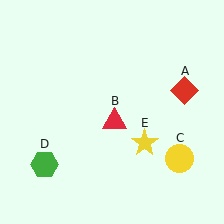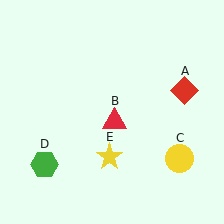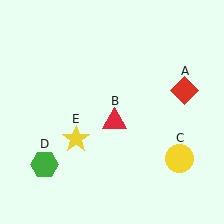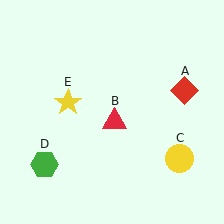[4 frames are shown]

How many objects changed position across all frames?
1 object changed position: yellow star (object E).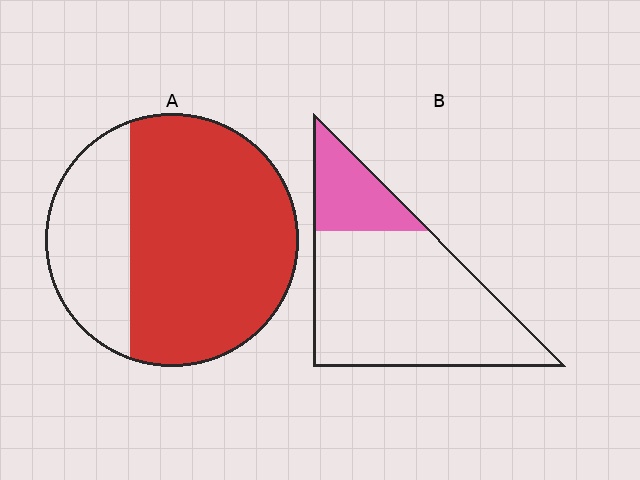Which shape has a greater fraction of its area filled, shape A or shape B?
Shape A.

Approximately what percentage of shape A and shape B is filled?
A is approximately 70% and B is approximately 20%.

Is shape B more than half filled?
No.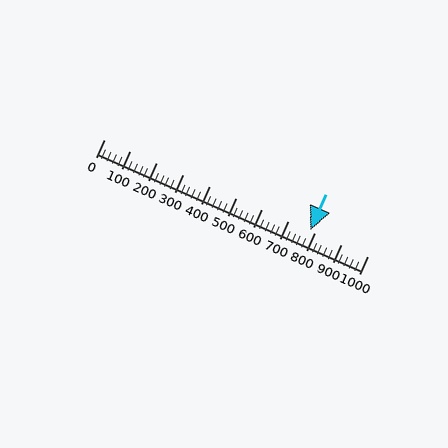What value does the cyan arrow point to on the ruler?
The cyan arrow points to approximately 782.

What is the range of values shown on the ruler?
The ruler shows values from 0 to 1000.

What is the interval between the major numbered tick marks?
The major tick marks are spaced 100 units apart.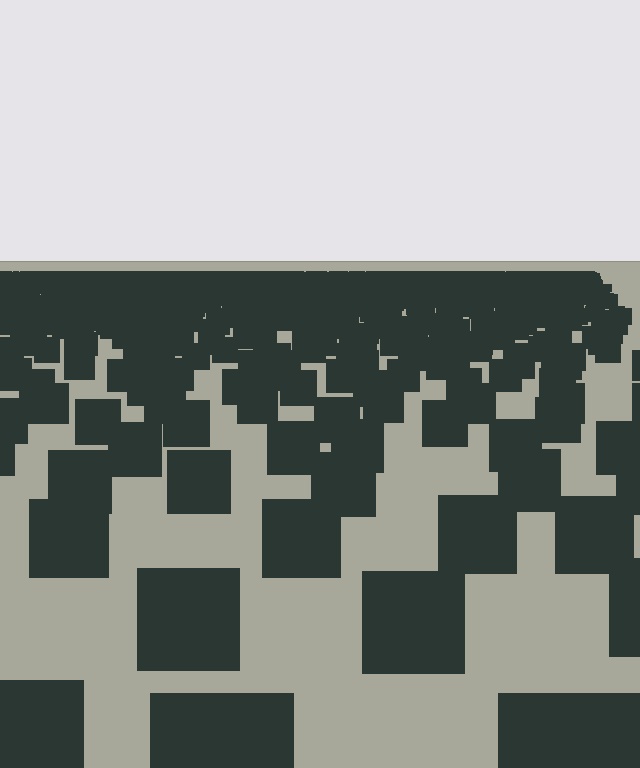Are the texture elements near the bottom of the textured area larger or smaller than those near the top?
Larger. Near the bottom, elements are closer to the viewer and appear at a bigger on-screen size.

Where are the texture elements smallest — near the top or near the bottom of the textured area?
Near the top.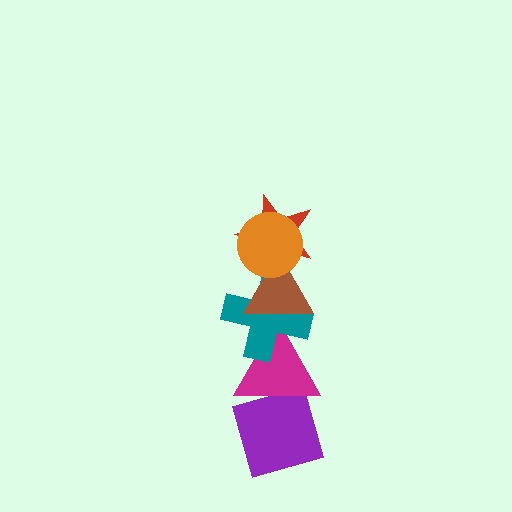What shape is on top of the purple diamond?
The magenta triangle is on top of the purple diamond.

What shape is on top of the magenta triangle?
The teal cross is on top of the magenta triangle.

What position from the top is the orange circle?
The orange circle is 1st from the top.